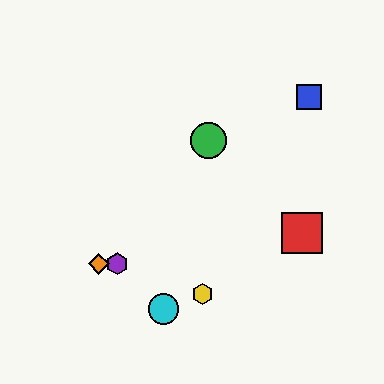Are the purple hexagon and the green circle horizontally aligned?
No, the purple hexagon is at y≈264 and the green circle is at y≈140.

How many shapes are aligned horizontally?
2 shapes (the purple hexagon, the orange diamond) are aligned horizontally.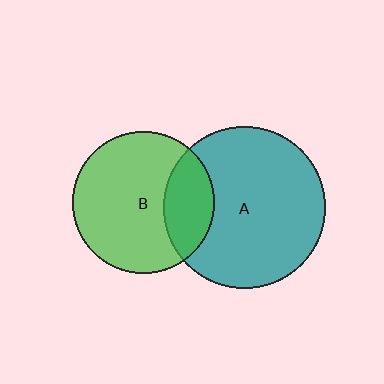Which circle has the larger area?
Circle A (teal).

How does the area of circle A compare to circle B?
Approximately 1.3 times.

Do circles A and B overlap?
Yes.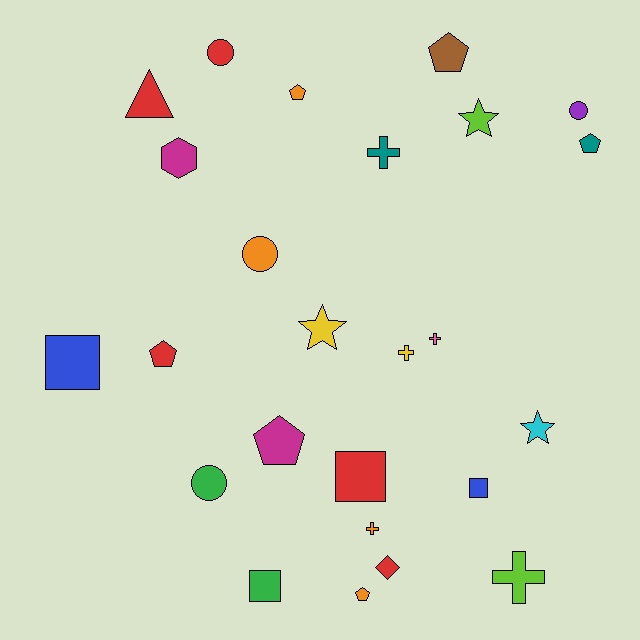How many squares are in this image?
There are 4 squares.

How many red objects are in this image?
There are 5 red objects.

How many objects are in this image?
There are 25 objects.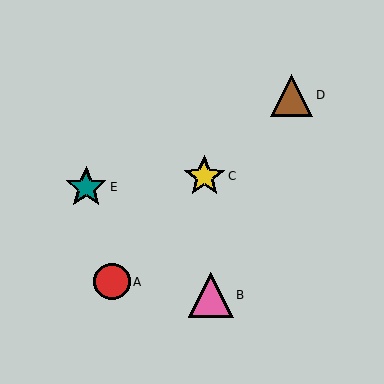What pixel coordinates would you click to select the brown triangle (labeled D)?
Click at (291, 95) to select the brown triangle D.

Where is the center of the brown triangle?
The center of the brown triangle is at (291, 95).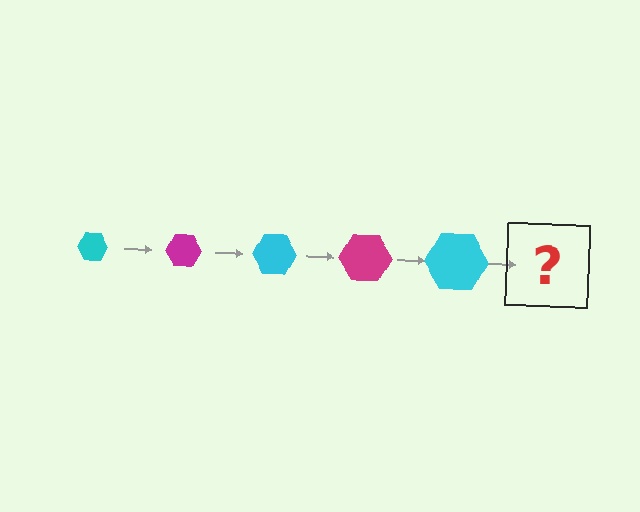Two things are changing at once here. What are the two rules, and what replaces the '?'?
The two rules are that the hexagon grows larger each step and the color cycles through cyan and magenta. The '?' should be a magenta hexagon, larger than the previous one.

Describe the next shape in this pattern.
It should be a magenta hexagon, larger than the previous one.